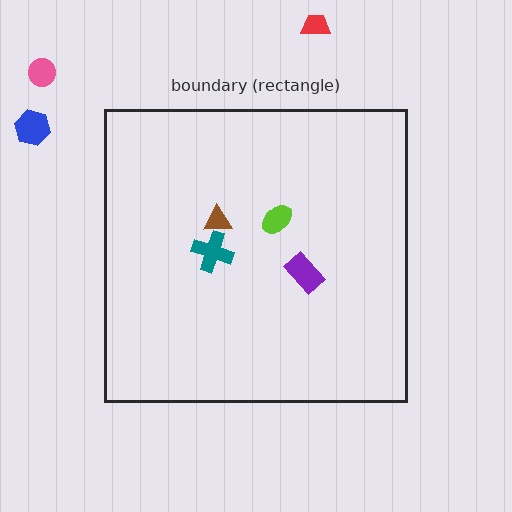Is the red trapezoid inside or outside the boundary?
Outside.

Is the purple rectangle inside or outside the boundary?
Inside.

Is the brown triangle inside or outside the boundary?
Inside.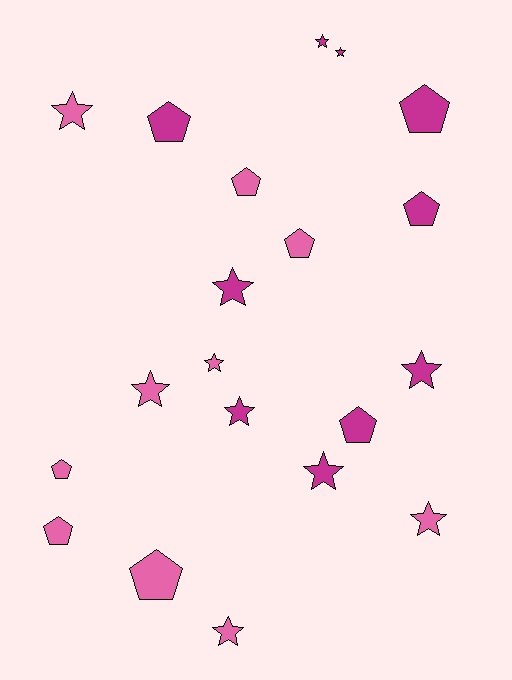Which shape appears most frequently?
Star, with 11 objects.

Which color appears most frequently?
Pink, with 10 objects.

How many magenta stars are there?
There are 6 magenta stars.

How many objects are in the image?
There are 20 objects.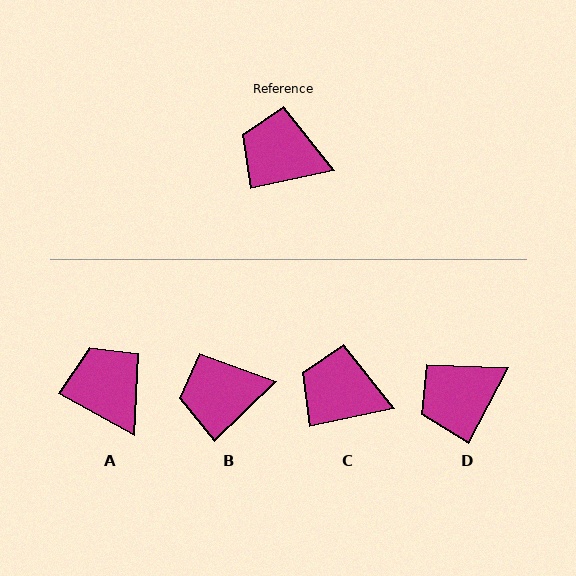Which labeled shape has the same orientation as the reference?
C.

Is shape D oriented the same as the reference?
No, it is off by about 50 degrees.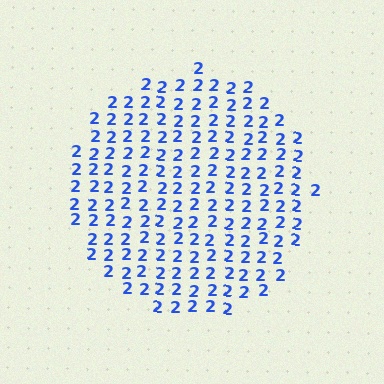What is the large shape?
The large shape is a circle.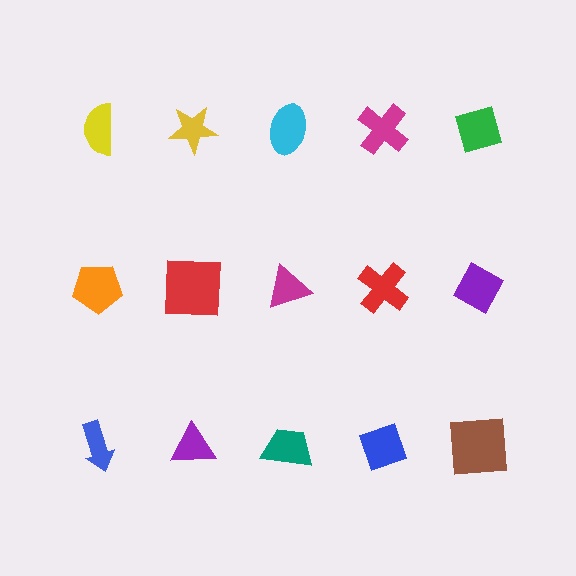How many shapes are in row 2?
5 shapes.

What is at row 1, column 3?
A cyan ellipse.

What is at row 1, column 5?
A green square.